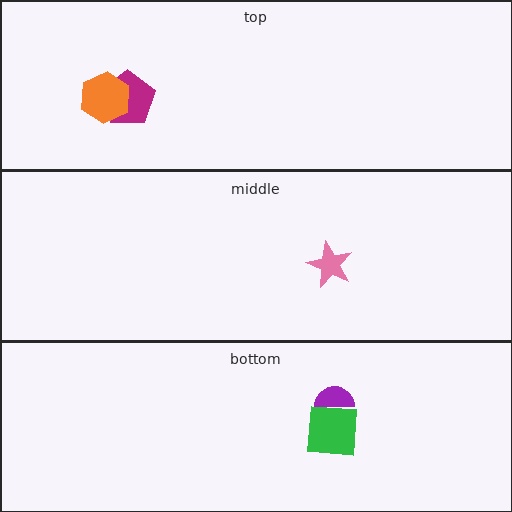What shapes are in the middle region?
The pink star.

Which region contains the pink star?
The middle region.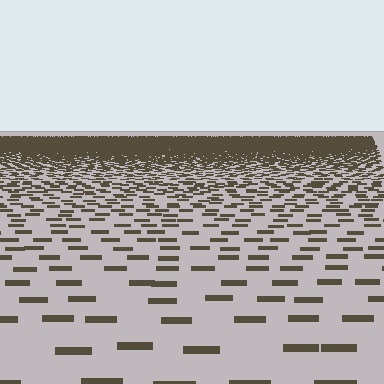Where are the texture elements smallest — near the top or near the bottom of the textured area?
Near the top.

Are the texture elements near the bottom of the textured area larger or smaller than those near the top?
Larger. Near the bottom, elements are closer to the viewer and appear at a bigger on-screen size.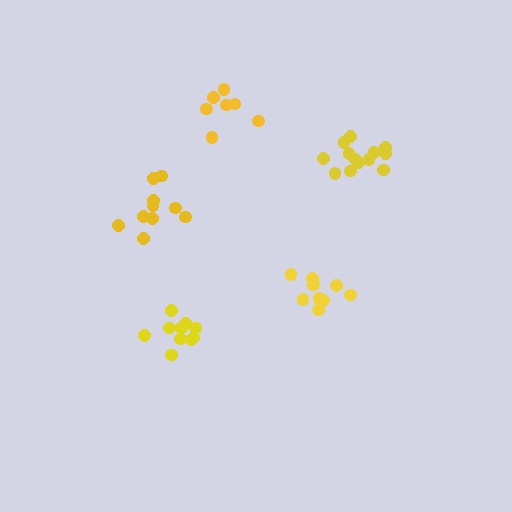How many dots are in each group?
Group 1: 10 dots, Group 2: 7 dots, Group 3: 9 dots, Group 4: 13 dots, Group 5: 10 dots (49 total).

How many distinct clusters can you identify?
There are 5 distinct clusters.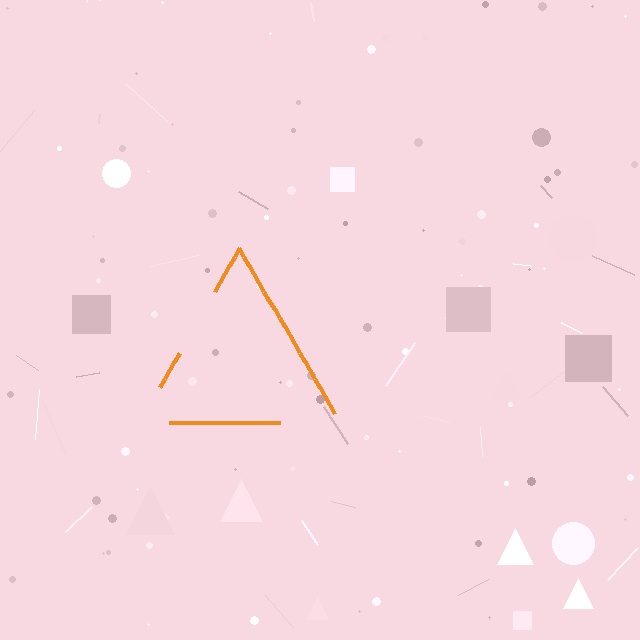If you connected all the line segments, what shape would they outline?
They would outline a triangle.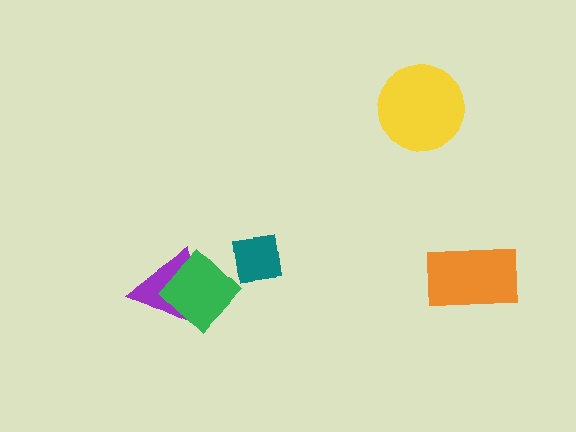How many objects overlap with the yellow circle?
0 objects overlap with the yellow circle.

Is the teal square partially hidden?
No, no other shape covers it.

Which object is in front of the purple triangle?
The green diamond is in front of the purple triangle.